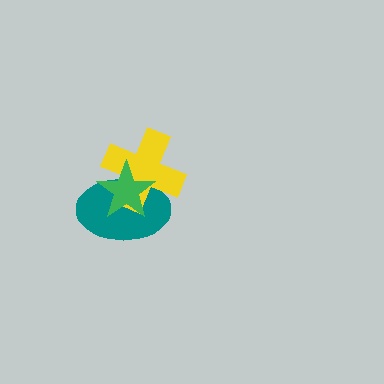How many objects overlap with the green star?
2 objects overlap with the green star.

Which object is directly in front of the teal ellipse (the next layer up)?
The yellow cross is directly in front of the teal ellipse.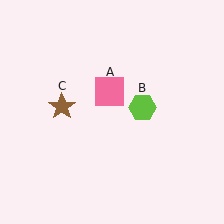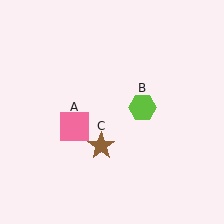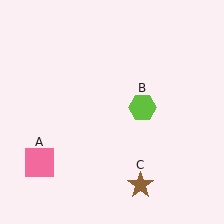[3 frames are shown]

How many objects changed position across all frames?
2 objects changed position: pink square (object A), brown star (object C).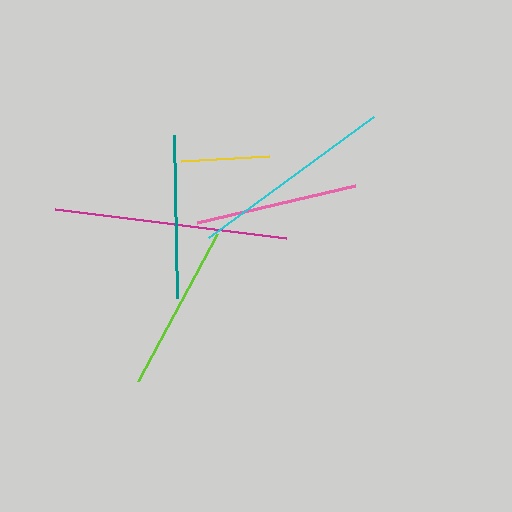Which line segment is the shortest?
The yellow line is the shortest at approximately 88 pixels.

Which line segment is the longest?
The magenta line is the longest at approximately 234 pixels.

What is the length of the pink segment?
The pink segment is approximately 162 pixels long.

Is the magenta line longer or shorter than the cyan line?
The magenta line is longer than the cyan line.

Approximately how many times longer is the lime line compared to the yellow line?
The lime line is approximately 1.9 times the length of the yellow line.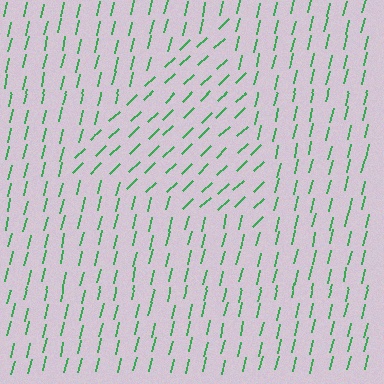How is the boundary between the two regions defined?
The boundary is defined purely by a change in line orientation (approximately 33 degrees difference). All lines are the same color and thickness.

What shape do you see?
I see a triangle.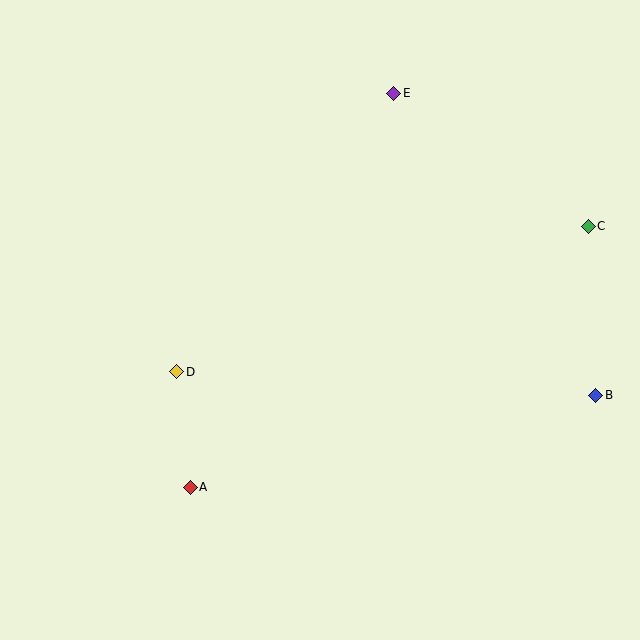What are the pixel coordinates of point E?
Point E is at (394, 93).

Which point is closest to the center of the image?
Point D at (177, 372) is closest to the center.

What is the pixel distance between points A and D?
The distance between A and D is 116 pixels.